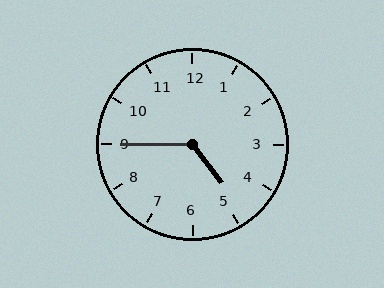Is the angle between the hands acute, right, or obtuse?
It is obtuse.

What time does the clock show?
4:45.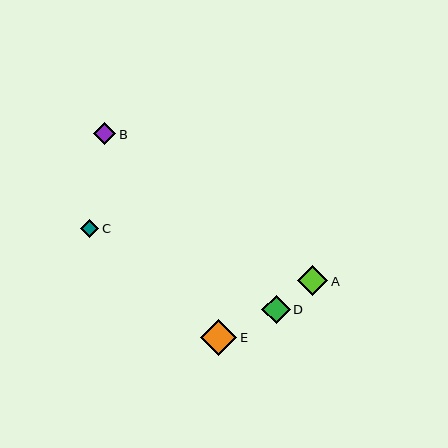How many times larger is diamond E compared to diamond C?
Diamond E is approximately 2.0 times the size of diamond C.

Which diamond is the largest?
Diamond E is the largest with a size of approximately 36 pixels.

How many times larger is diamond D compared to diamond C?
Diamond D is approximately 1.6 times the size of diamond C.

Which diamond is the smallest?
Diamond C is the smallest with a size of approximately 18 pixels.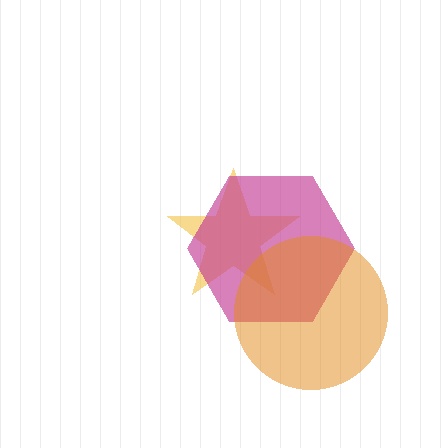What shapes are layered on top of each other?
The layered shapes are: a yellow star, a magenta hexagon, an orange circle.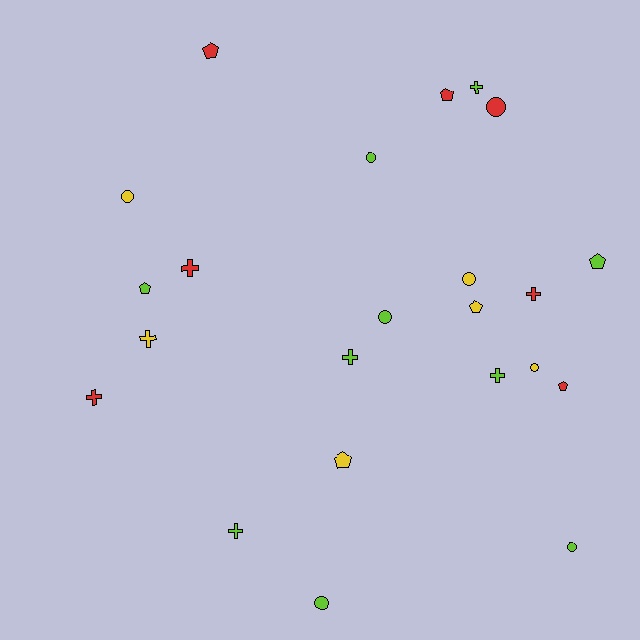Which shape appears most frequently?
Cross, with 8 objects.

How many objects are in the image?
There are 23 objects.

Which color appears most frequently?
Lime, with 10 objects.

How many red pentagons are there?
There are 3 red pentagons.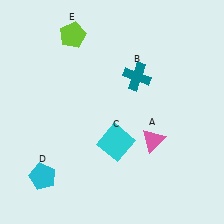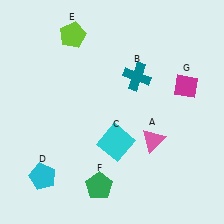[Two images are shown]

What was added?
A green pentagon (F), a magenta diamond (G) were added in Image 2.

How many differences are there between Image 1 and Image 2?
There are 2 differences between the two images.